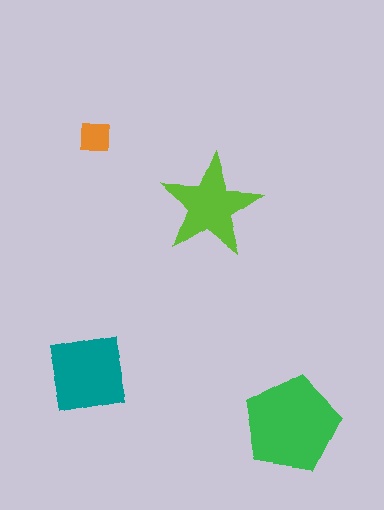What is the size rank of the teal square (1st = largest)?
2nd.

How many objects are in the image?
There are 4 objects in the image.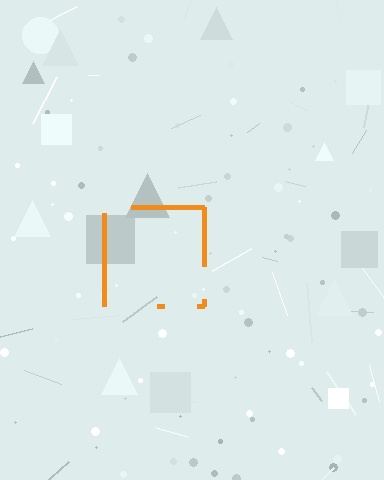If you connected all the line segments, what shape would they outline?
They would outline a square.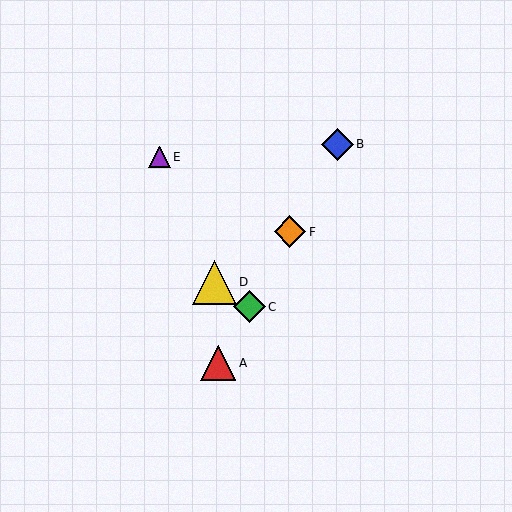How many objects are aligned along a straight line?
4 objects (A, B, C, F) are aligned along a straight line.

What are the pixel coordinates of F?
Object F is at (290, 232).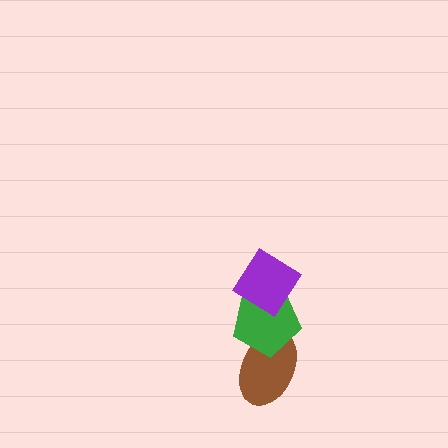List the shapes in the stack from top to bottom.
From top to bottom: the purple diamond, the green pentagon, the brown ellipse.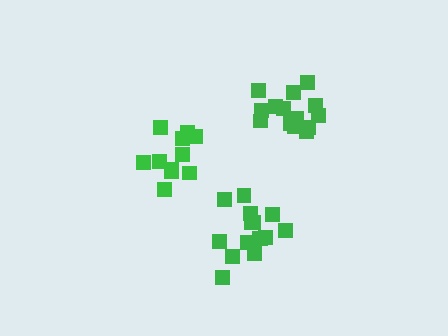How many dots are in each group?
Group 1: 14 dots, Group 2: 12 dots, Group 3: 15 dots (41 total).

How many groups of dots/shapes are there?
There are 3 groups.